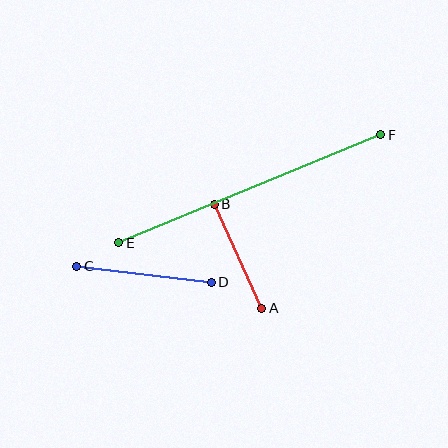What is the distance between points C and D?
The distance is approximately 135 pixels.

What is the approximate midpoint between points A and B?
The midpoint is at approximately (238, 256) pixels.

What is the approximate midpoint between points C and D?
The midpoint is at approximately (144, 274) pixels.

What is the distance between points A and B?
The distance is approximately 114 pixels.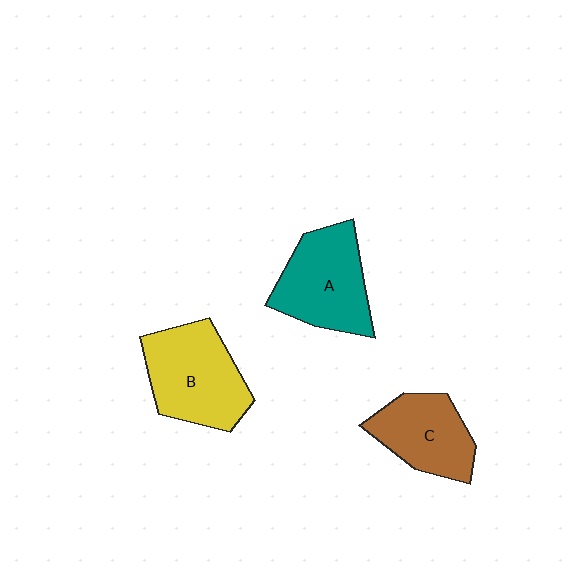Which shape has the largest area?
Shape B (yellow).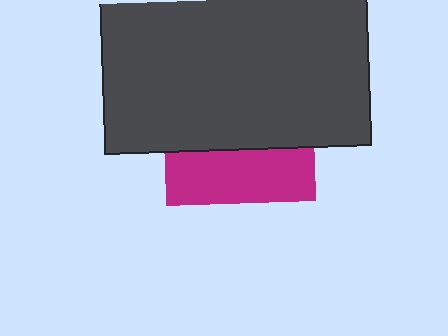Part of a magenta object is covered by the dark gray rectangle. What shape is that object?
It is a square.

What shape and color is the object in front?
The object in front is a dark gray rectangle.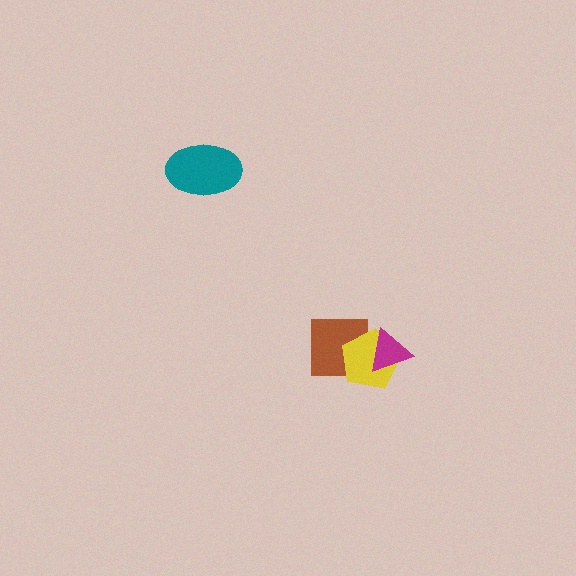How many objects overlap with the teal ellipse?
0 objects overlap with the teal ellipse.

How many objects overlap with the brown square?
1 object overlaps with the brown square.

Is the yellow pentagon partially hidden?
Yes, it is partially covered by another shape.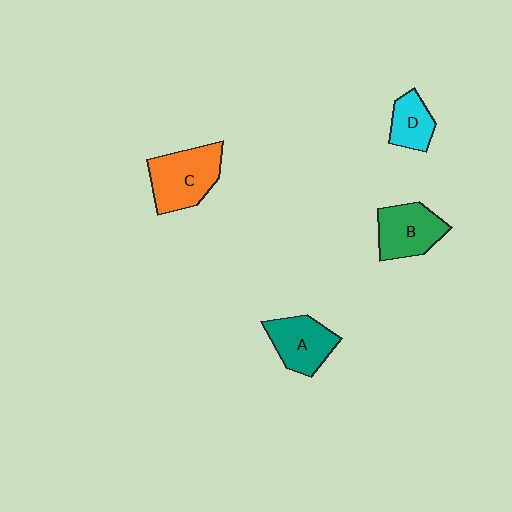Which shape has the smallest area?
Shape D (cyan).